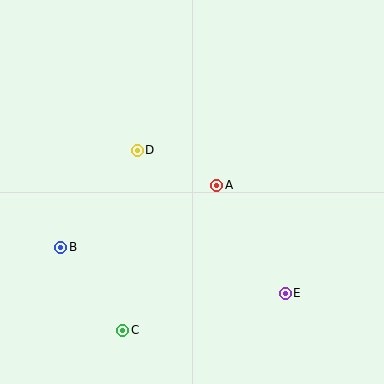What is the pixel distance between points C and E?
The distance between C and E is 167 pixels.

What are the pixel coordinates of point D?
Point D is at (137, 150).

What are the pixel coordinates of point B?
Point B is at (61, 247).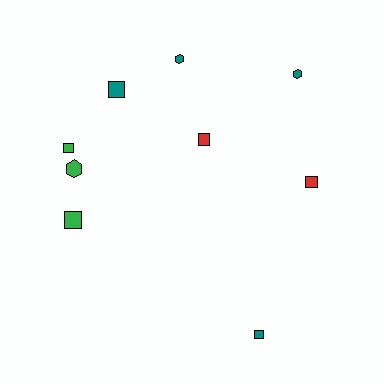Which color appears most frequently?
Teal, with 4 objects.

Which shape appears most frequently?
Square, with 6 objects.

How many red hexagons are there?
There are no red hexagons.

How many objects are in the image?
There are 9 objects.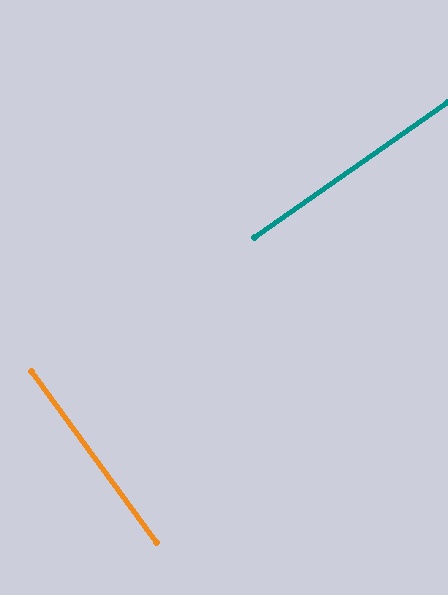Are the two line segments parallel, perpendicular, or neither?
Perpendicular — they meet at approximately 89°.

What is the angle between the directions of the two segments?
Approximately 89 degrees.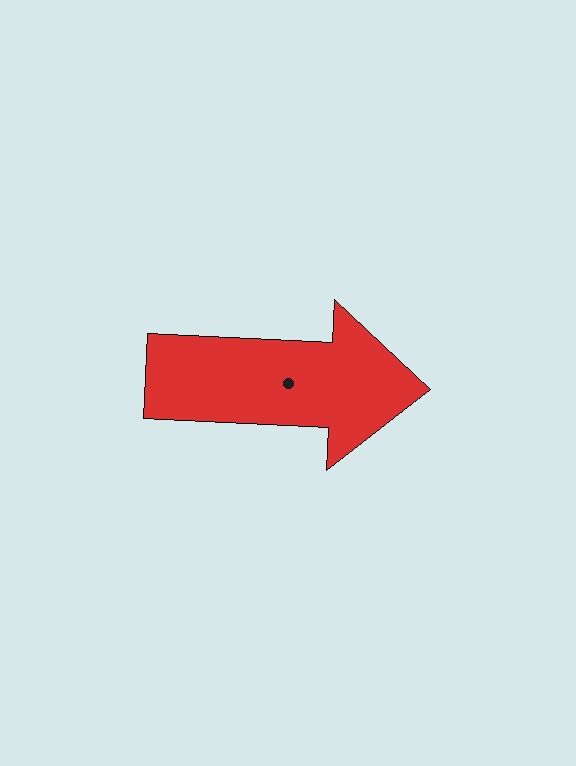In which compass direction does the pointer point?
East.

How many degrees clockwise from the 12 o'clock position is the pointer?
Approximately 93 degrees.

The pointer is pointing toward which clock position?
Roughly 3 o'clock.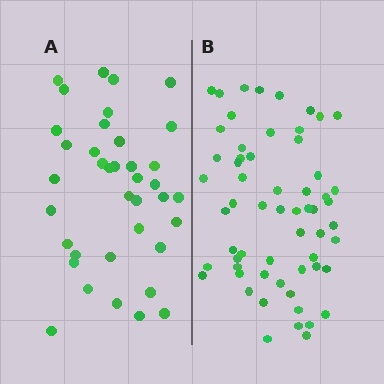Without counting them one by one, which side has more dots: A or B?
Region B (the right region) has more dots.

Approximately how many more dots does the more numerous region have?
Region B has approximately 20 more dots than region A.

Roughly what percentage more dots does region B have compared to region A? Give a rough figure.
About 60% more.